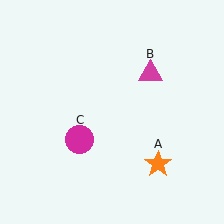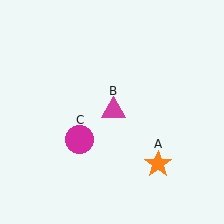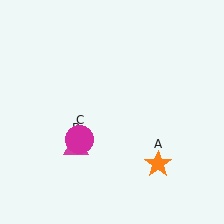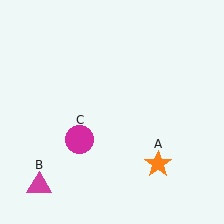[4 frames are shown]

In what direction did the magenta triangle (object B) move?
The magenta triangle (object B) moved down and to the left.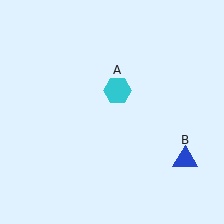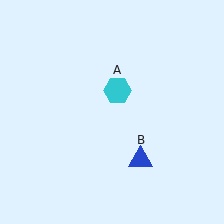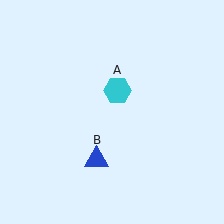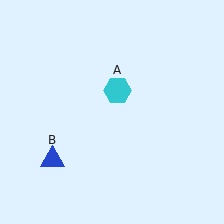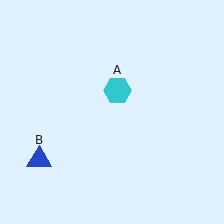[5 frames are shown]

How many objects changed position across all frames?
1 object changed position: blue triangle (object B).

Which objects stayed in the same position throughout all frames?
Cyan hexagon (object A) remained stationary.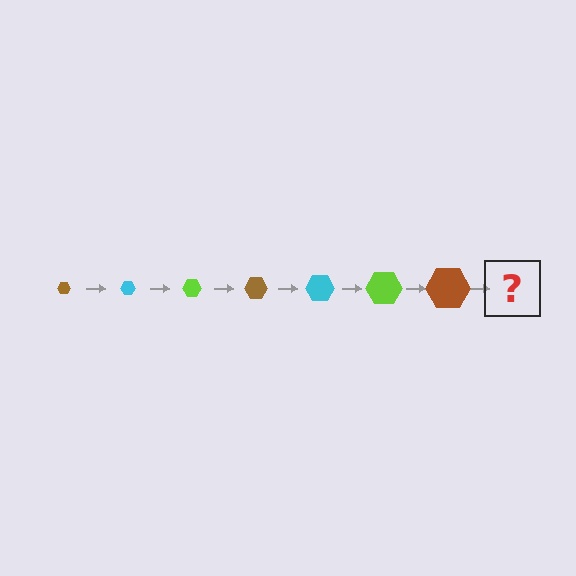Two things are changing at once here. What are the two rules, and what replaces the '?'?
The two rules are that the hexagon grows larger each step and the color cycles through brown, cyan, and lime. The '?' should be a cyan hexagon, larger than the previous one.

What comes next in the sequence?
The next element should be a cyan hexagon, larger than the previous one.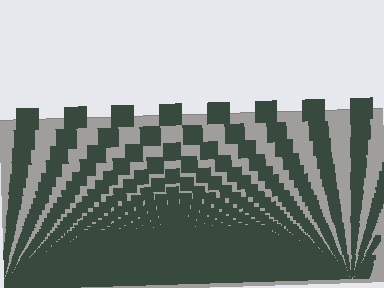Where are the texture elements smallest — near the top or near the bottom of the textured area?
Near the bottom.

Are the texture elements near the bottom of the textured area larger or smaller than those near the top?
Smaller. The gradient is inverted — elements near the bottom are smaller and denser.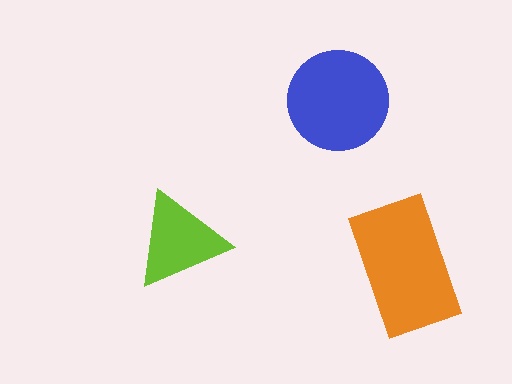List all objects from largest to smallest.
The orange rectangle, the blue circle, the lime triangle.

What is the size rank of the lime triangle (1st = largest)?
3rd.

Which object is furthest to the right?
The orange rectangle is rightmost.